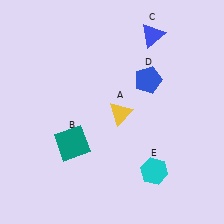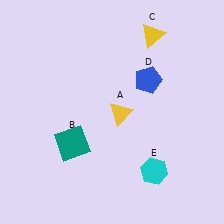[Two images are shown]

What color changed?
The triangle (C) changed from blue in Image 1 to yellow in Image 2.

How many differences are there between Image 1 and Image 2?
There is 1 difference between the two images.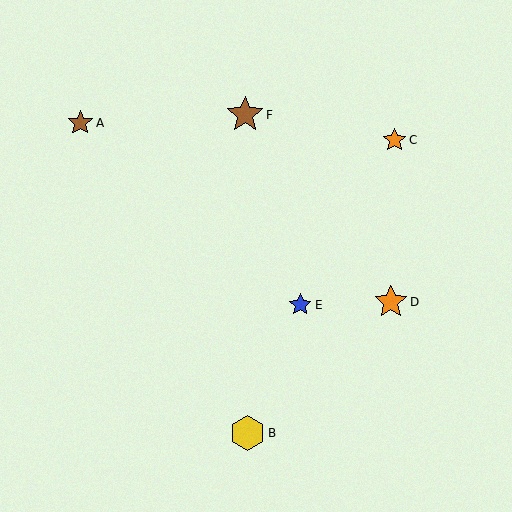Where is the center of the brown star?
The center of the brown star is at (80, 123).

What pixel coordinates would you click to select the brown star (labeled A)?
Click at (80, 123) to select the brown star A.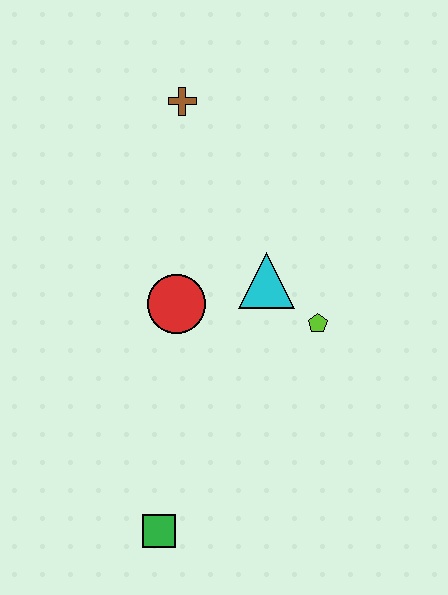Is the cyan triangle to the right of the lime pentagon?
No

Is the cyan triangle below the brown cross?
Yes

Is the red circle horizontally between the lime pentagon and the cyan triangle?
No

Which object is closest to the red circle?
The cyan triangle is closest to the red circle.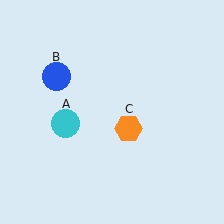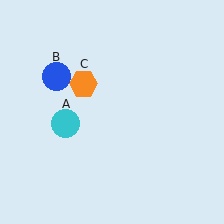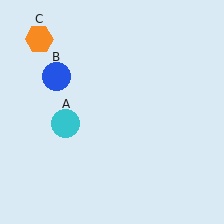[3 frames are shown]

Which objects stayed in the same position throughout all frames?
Cyan circle (object A) and blue circle (object B) remained stationary.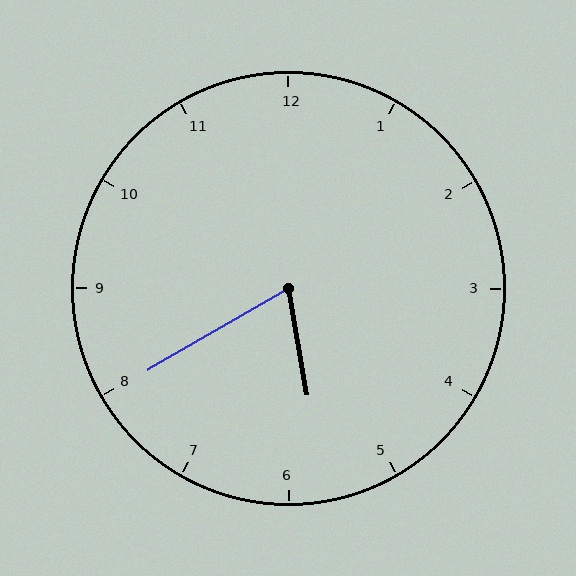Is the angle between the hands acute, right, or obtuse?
It is acute.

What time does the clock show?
5:40.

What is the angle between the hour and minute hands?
Approximately 70 degrees.